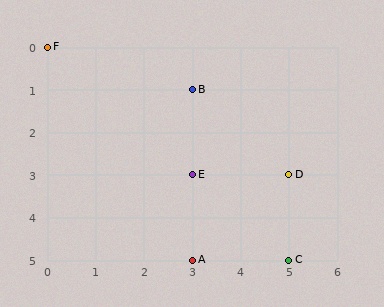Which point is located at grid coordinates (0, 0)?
Point F is at (0, 0).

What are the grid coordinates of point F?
Point F is at grid coordinates (0, 0).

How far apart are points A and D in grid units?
Points A and D are 2 columns and 2 rows apart (about 2.8 grid units diagonally).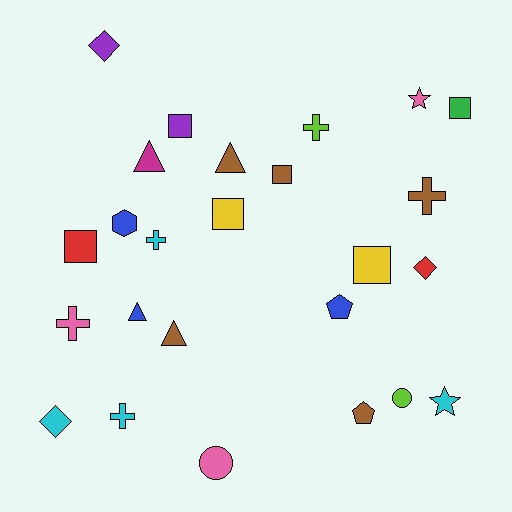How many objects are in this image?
There are 25 objects.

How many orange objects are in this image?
There are no orange objects.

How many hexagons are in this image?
There is 1 hexagon.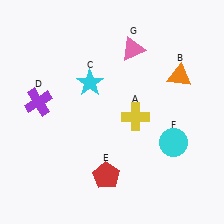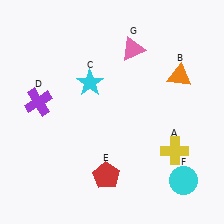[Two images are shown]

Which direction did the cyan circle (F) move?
The cyan circle (F) moved down.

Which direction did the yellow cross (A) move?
The yellow cross (A) moved right.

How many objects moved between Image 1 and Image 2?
2 objects moved between the two images.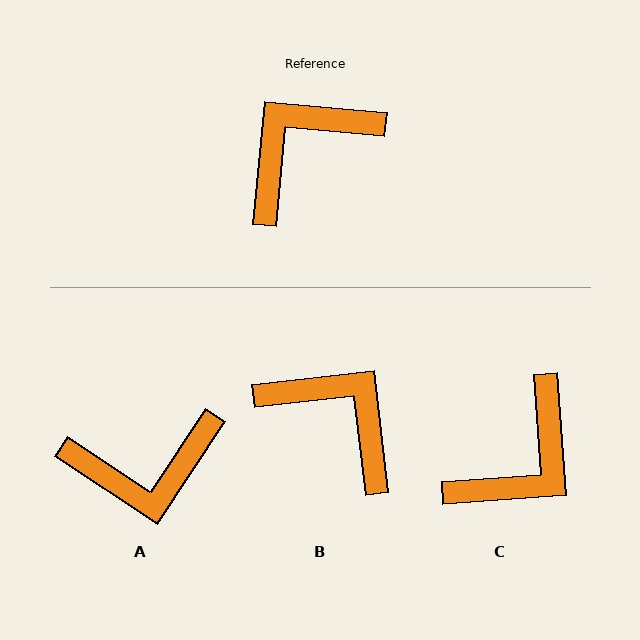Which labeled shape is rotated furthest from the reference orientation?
C, about 171 degrees away.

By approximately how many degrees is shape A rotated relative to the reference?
Approximately 152 degrees counter-clockwise.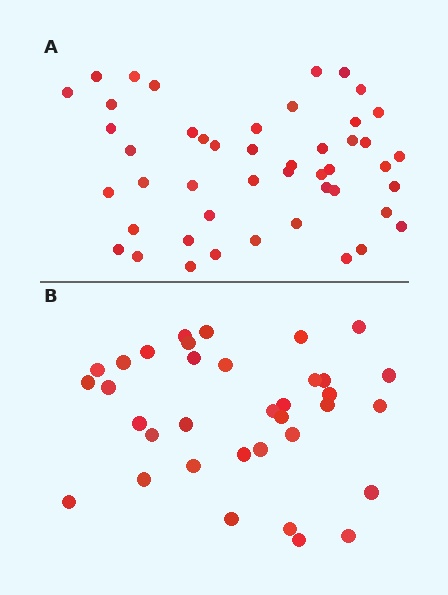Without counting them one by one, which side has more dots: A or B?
Region A (the top region) has more dots.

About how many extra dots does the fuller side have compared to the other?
Region A has roughly 12 or so more dots than region B.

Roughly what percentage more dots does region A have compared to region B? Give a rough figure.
About 35% more.